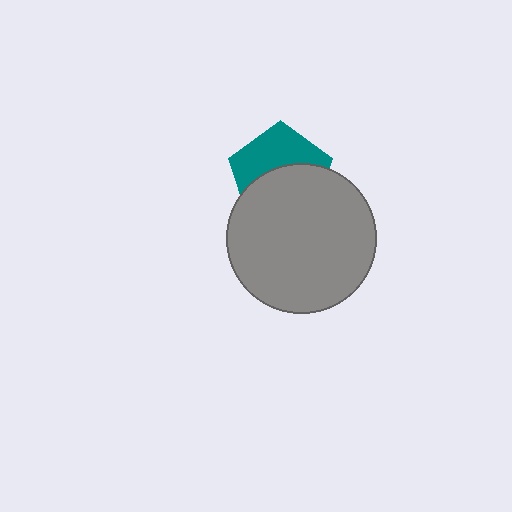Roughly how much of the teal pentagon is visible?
About half of it is visible (roughly 46%).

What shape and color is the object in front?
The object in front is a gray circle.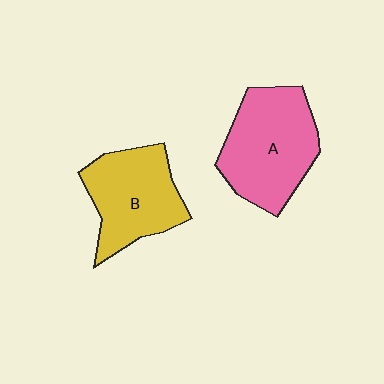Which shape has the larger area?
Shape A (pink).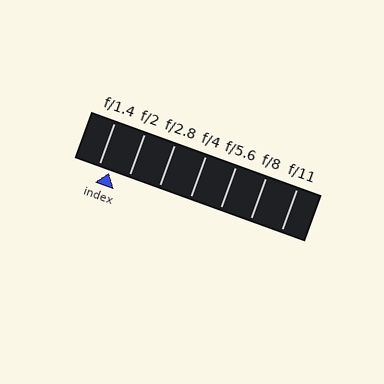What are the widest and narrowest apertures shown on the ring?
The widest aperture shown is f/1.4 and the narrowest is f/11.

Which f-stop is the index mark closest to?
The index mark is closest to f/1.4.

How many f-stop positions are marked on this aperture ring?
There are 7 f-stop positions marked.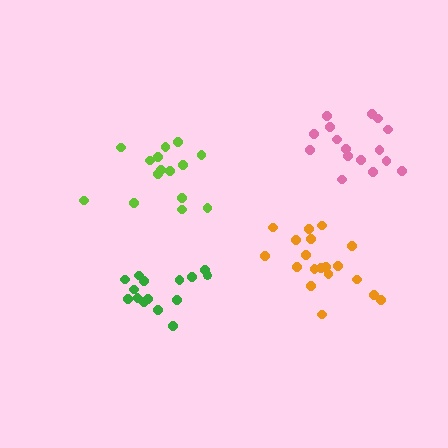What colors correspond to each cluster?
The clusters are colored: orange, lime, green, pink.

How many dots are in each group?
Group 1: 19 dots, Group 2: 15 dots, Group 3: 15 dots, Group 4: 16 dots (65 total).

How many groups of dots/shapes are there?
There are 4 groups.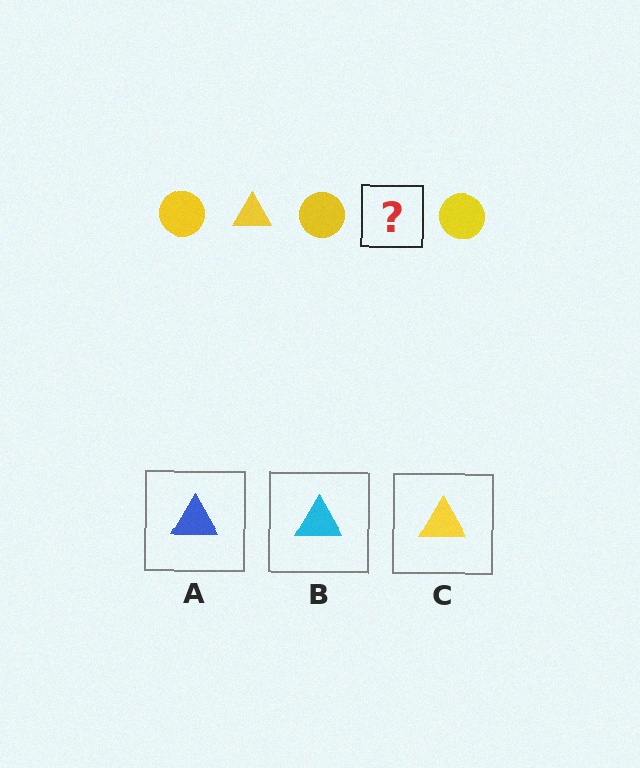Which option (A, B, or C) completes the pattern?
C.